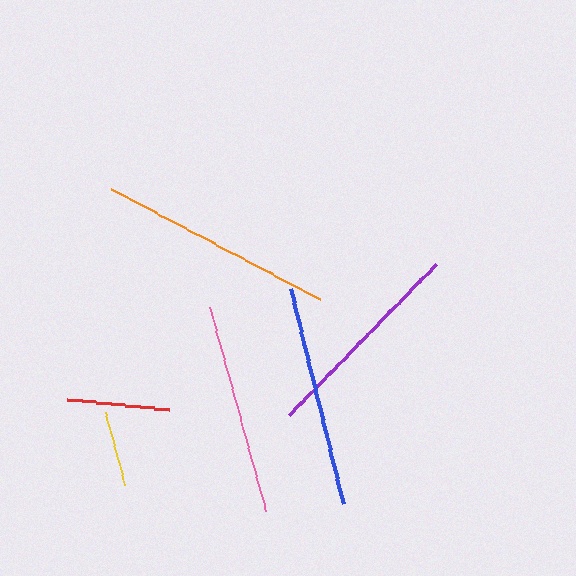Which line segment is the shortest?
The yellow line is the shortest at approximately 76 pixels.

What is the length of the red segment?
The red segment is approximately 102 pixels long.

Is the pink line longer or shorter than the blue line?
The blue line is longer than the pink line.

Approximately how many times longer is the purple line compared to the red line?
The purple line is approximately 2.1 times the length of the red line.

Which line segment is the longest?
The orange line is the longest at approximately 236 pixels.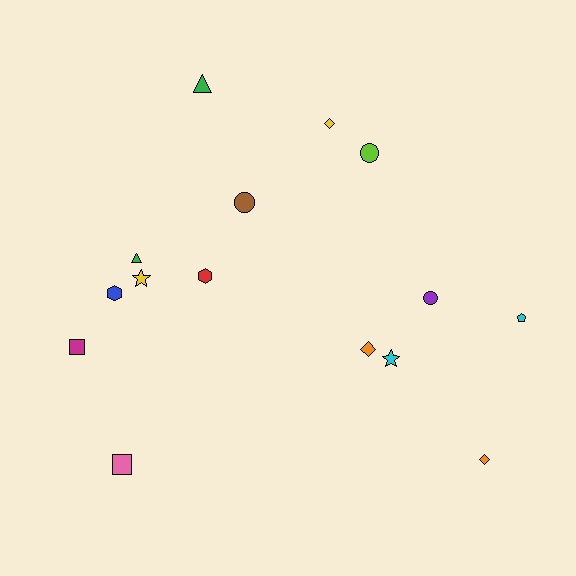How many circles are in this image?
There are 3 circles.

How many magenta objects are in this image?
There is 1 magenta object.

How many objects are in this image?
There are 15 objects.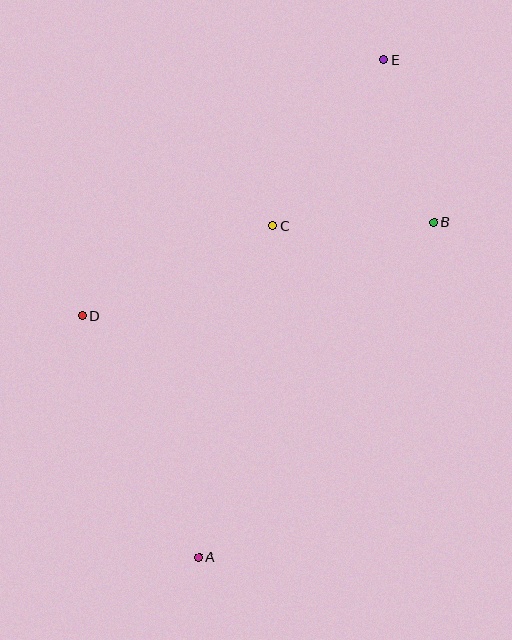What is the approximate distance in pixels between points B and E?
The distance between B and E is approximately 170 pixels.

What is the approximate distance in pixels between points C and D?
The distance between C and D is approximately 210 pixels.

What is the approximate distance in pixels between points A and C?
The distance between A and C is approximately 340 pixels.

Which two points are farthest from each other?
Points A and E are farthest from each other.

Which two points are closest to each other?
Points B and C are closest to each other.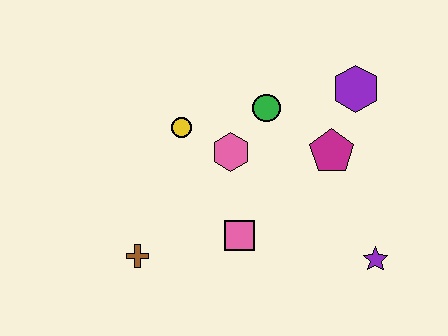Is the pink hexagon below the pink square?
No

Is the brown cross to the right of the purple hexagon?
No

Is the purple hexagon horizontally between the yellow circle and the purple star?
Yes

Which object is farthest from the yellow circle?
The purple star is farthest from the yellow circle.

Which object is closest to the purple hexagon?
The magenta pentagon is closest to the purple hexagon.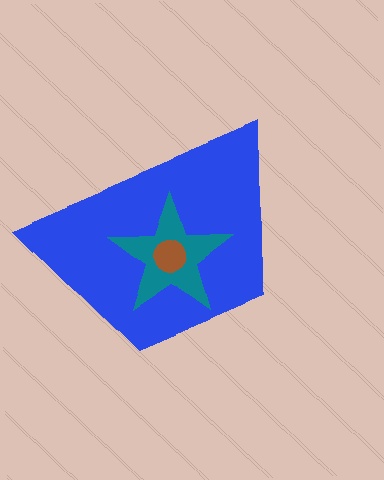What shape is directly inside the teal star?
The brown circle.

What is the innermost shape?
The brown circle.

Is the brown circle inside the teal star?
Yes.